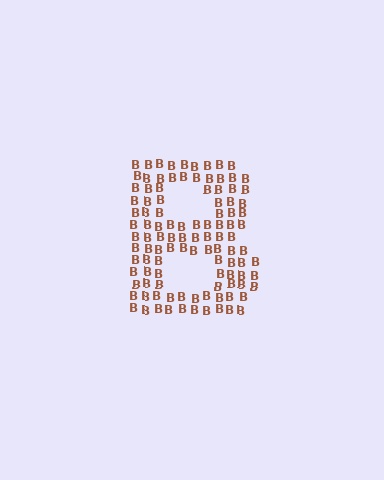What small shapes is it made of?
It is made of small letter B's.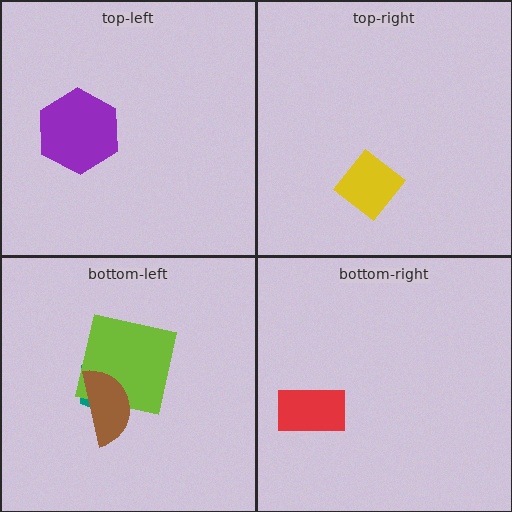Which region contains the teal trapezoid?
The bottom-left region.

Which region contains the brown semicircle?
The bottom-left region.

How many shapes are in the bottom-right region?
1.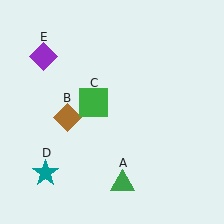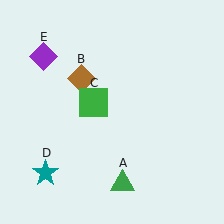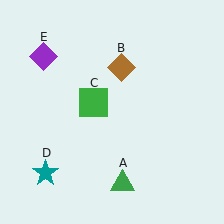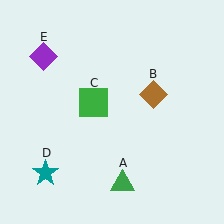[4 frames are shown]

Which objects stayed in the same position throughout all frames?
Green triangle (object A) and green square (object C) and teal star (object D) and purple diamond (object E) remained stationary.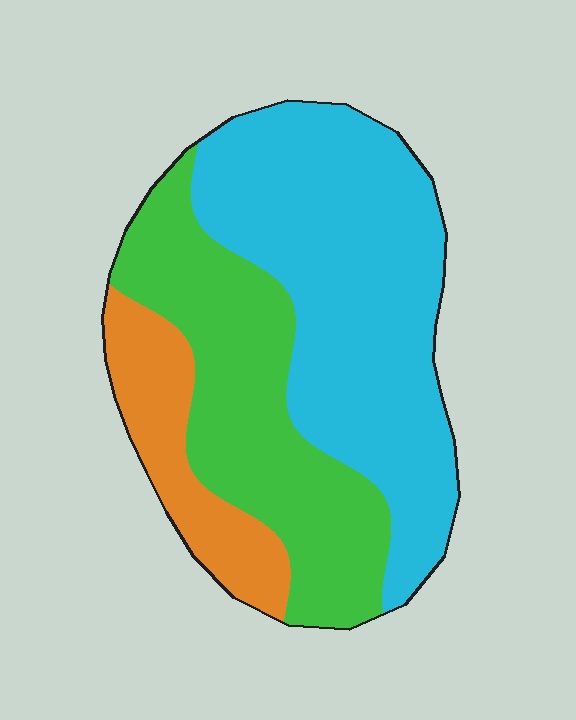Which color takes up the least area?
Orange, at roughly 15%.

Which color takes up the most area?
Cyan, at roughly 50%.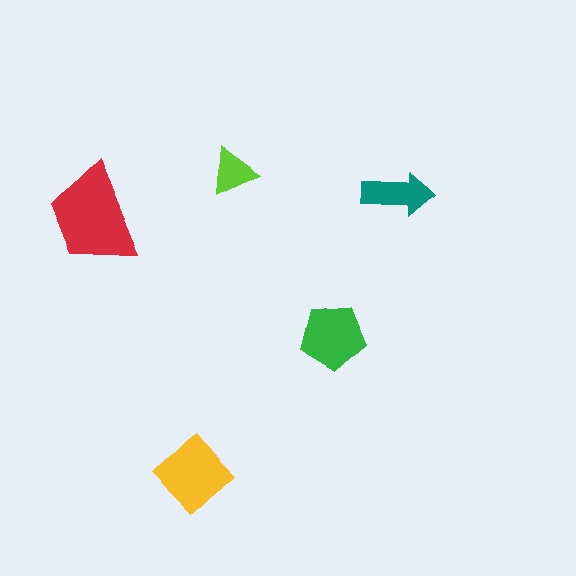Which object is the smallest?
The lime triangle.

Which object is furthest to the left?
The red trapezoid is leftmost.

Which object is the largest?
The red trapezoid.